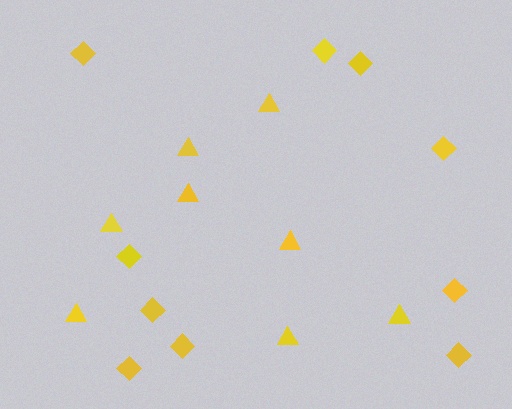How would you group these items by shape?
There are 2 groups: one group of triangles (8) and one group of diamonds (10).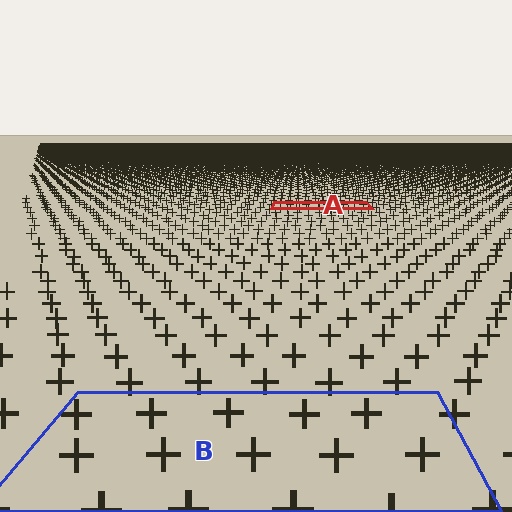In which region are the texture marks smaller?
The texture marks are smaller in region A, because it is farther away.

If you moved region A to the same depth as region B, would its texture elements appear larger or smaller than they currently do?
They would appear larger. At a closer depth, the same texture elements are projected at a bigger on-screen size.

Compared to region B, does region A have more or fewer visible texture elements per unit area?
Region A has more texture elements per unit area — they are packed more densely because it is farther away.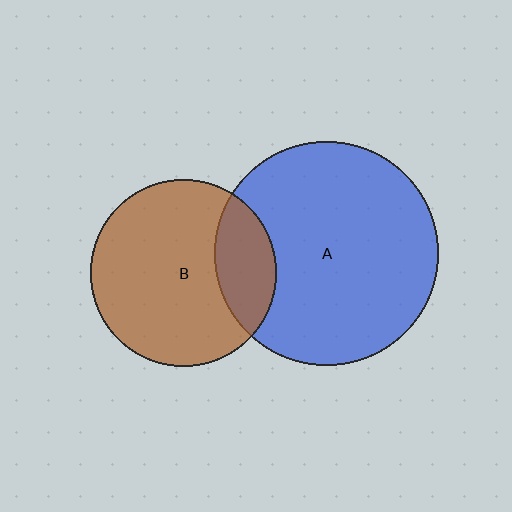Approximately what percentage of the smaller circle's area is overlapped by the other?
Approximately 20%.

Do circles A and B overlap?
Yes.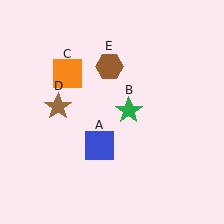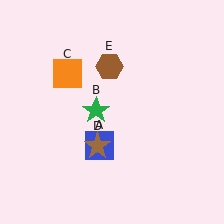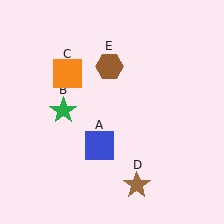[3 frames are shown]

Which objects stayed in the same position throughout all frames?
Blue square (object A) and orange square (object C) and brown hexagon (object E) remained stationary.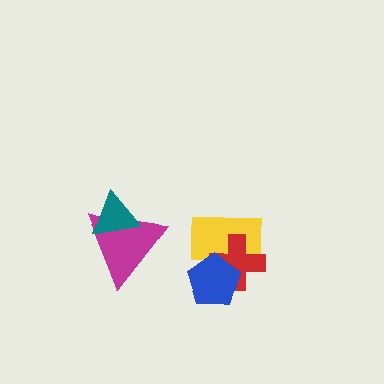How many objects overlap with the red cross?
2 objects overlap with the red cross.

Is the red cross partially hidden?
Yes, it is partially covered by another shape.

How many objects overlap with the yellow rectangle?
2 objects overlap with the yellow rectangle.